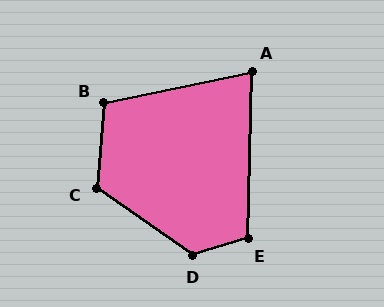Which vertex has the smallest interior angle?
A, at approximately 77 degrees.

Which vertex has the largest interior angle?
D, at approximately 128 degrees.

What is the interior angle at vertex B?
Approximately 107 degrees (obtuse).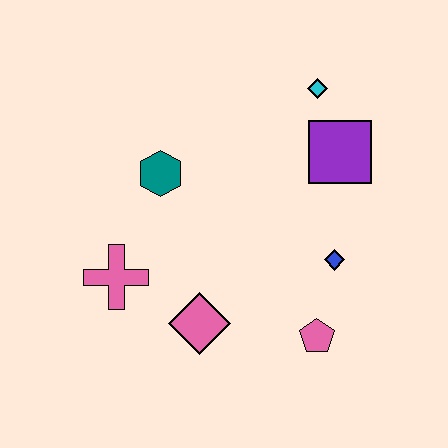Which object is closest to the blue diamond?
The pink pentagon is closest to the blue diamond.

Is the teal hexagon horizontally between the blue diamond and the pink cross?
Yes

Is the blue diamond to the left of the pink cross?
No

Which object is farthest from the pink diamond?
The cyan diamond is farthest from the pink diamond.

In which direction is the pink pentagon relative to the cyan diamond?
The pink pentagon is below the cyan diamond.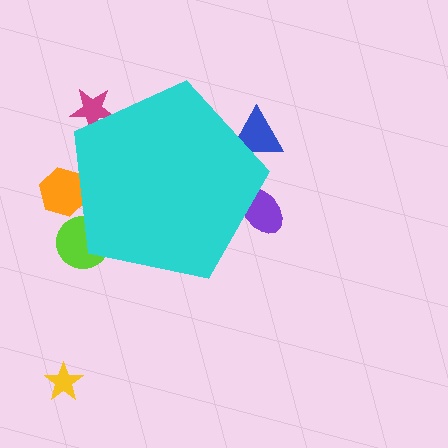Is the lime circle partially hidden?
Yes, the lime circle is partially hidden behind the cyan pentagon.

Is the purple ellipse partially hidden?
Yes, the purple ellipse is partially hidden behind the cyan pentagon.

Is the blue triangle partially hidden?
Yes, the blue triangle is partially hidden behind the cyan pentagon.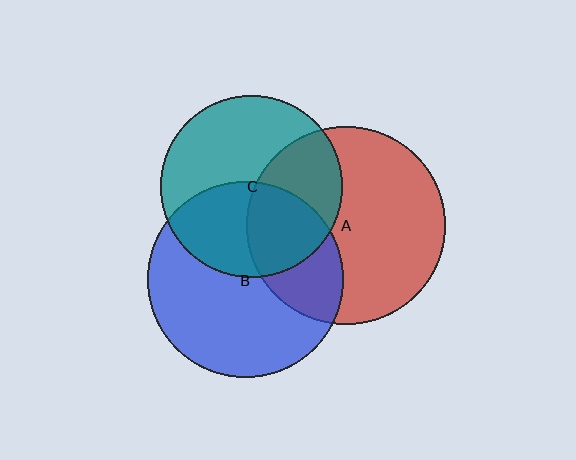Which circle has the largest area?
Circle A (red).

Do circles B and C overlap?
Yes.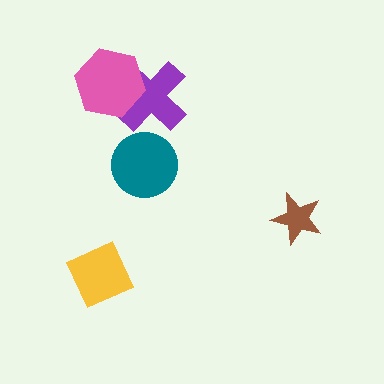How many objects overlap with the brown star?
0 objects overlap with the brown star.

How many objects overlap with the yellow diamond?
0 objects overlap with the yellow diamond.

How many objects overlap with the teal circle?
0 objects overlap with the teal circle.